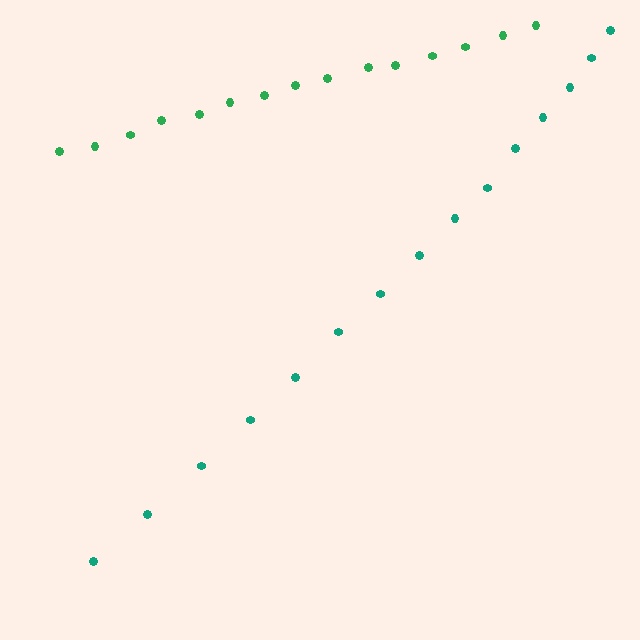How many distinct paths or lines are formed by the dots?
There are 2 distinct paths.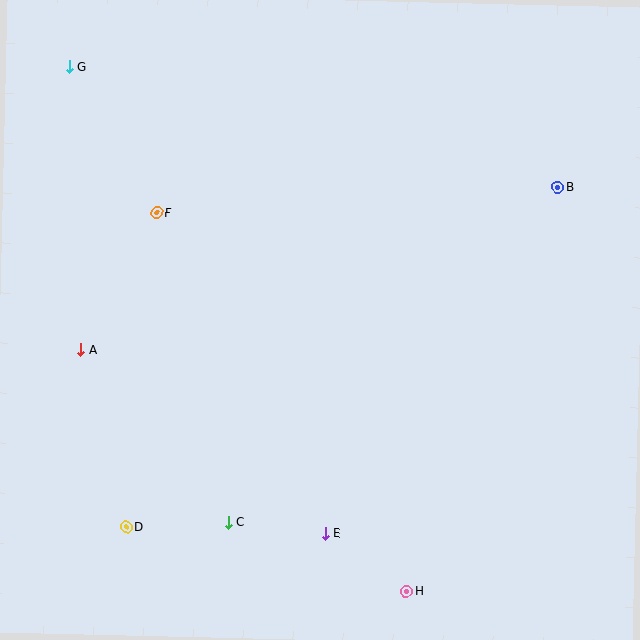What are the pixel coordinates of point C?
Point C is at (228, 522).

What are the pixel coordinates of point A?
Point A is at (81, 350).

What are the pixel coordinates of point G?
Point G is at (69, 67).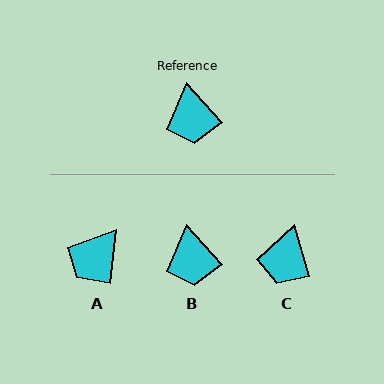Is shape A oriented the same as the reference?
No, it is off by about 47 degrees.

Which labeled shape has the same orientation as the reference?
B.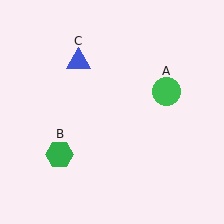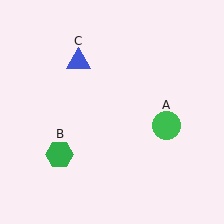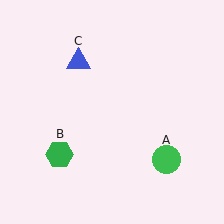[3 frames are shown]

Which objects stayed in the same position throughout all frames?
Green hexagon (object B) and blue triangle (object C) remained stationary.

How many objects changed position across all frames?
1 object changed position: green circle (object A).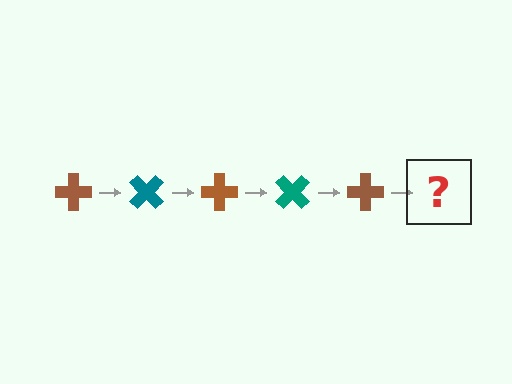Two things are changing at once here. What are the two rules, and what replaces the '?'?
The two rules are that it rotates 45 degrees each step and the color cycles through brown and teal. The '?' should be a teal cross, rotated 225 degrees from the start.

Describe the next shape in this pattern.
It should be a teal cross, rotated 225 degrees from the start.